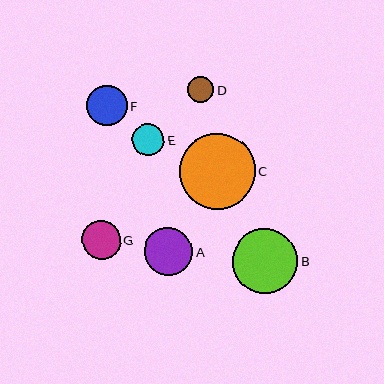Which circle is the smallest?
Circle D is the smallest with a size of approximately 26 pixels.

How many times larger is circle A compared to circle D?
Circle A is approximately 1.9 times the size of circle D.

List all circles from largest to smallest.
From largest to smallest: C, B, A, F, G, E, D.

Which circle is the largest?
Circle C is the largest with a size of approximately 76 pixels.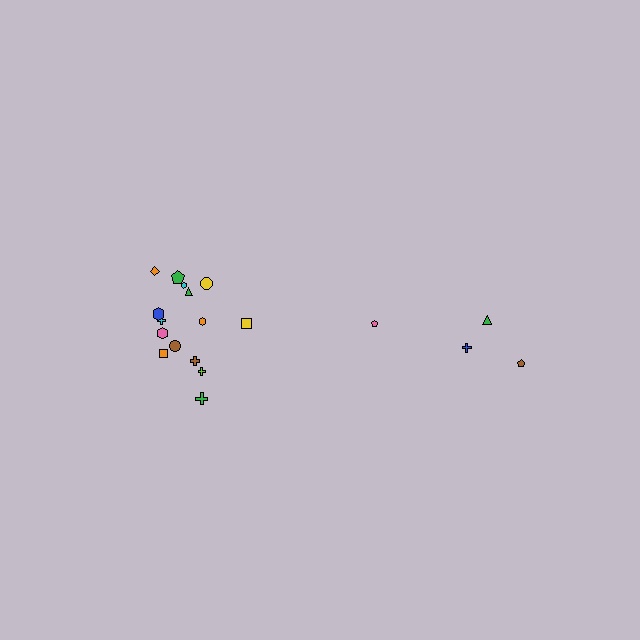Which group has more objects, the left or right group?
The left group.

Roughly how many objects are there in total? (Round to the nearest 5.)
Roughly 20 objects in total.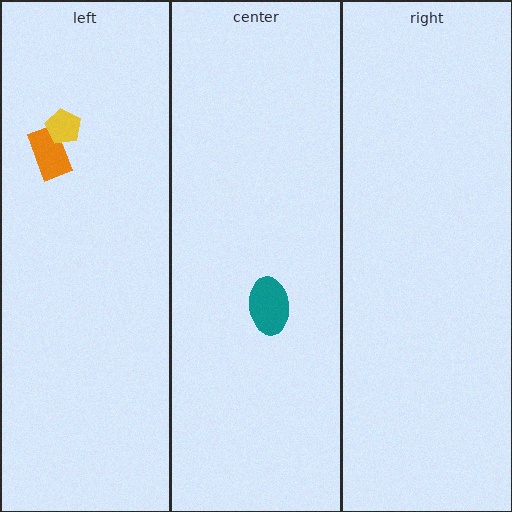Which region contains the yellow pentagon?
The left region.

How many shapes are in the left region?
2.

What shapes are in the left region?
The orange rectangle, the yellow pentagon.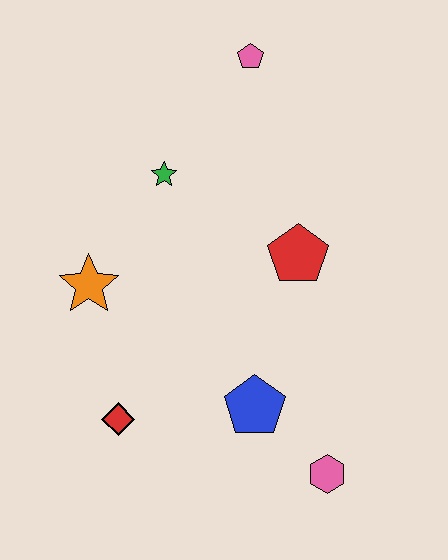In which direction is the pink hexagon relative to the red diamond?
The pink hexagon is to the right of the red diamond.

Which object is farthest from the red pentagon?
The red diamond is farthest from the red pentagon.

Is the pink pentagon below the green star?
No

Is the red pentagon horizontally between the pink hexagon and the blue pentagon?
Yes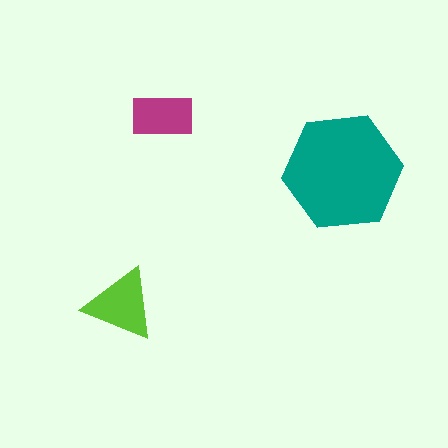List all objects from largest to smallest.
The teal hexagon, the lime triangle, the magenta rectangle.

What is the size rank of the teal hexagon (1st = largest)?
1st.